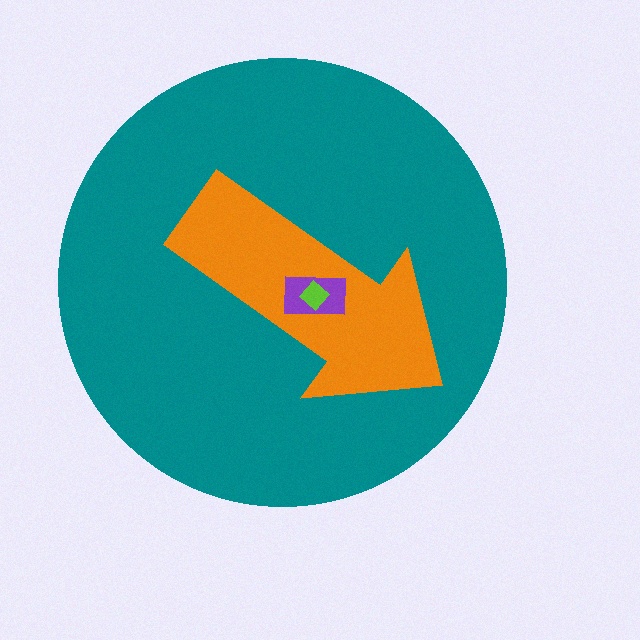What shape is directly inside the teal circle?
The orange arrow.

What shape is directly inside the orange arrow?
The purple rectangle.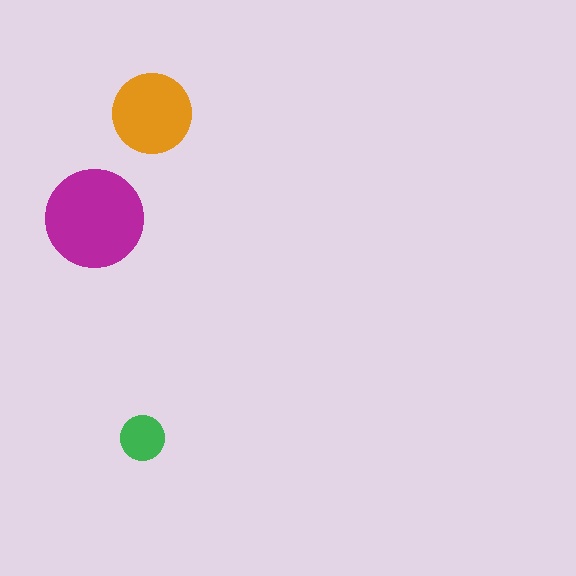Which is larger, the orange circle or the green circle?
The orange one.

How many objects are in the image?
There are 3 objects in the image.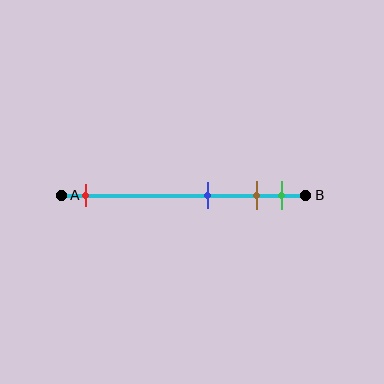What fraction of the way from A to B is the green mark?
The green mark is approximately 90% (0.9) of the way from A to B.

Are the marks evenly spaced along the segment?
No, the marks are not evenly spaced.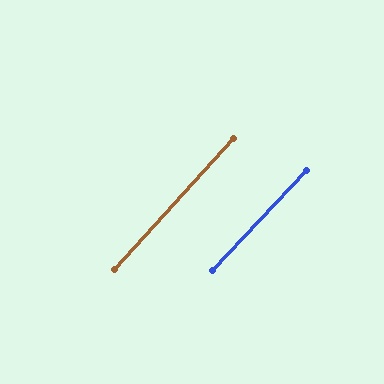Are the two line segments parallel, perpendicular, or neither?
Parallel — their directions differ by only 1.3°.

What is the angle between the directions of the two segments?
Approximately 1 degree.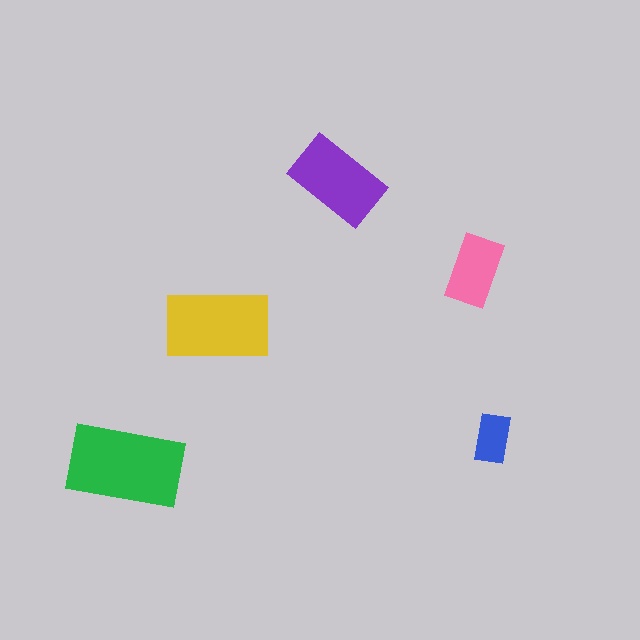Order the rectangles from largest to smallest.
the green one, the yellow one, the purple one, the pink one, the blue one.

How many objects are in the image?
There are 5 objects in the image.